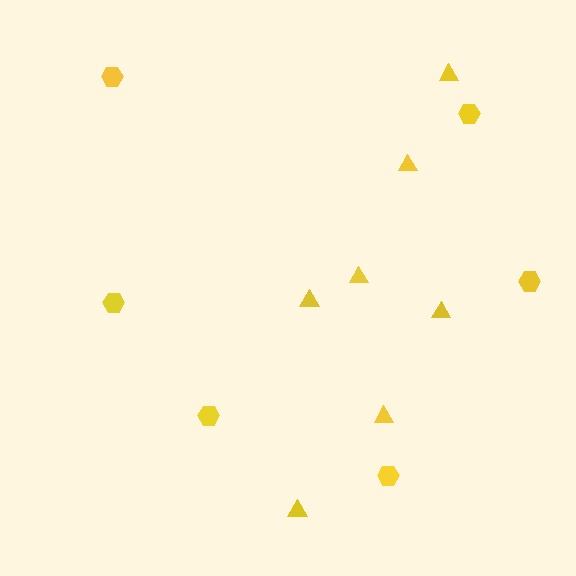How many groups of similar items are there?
There are 2 groups: one group of hexagons (6) and one group of triangles (7).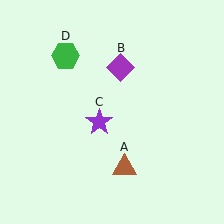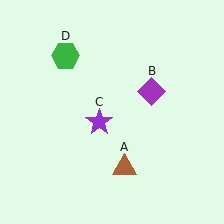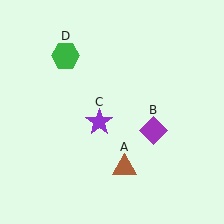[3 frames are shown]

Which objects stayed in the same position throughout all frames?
Brown triangle (object A) and purple star (object C) and green hexagon (object D) remained stationary.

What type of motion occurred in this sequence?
The purple diamond (object B) rotated clockwise around the center of the scene.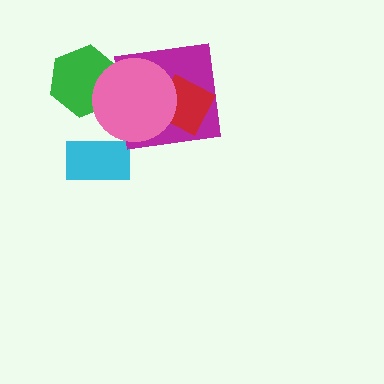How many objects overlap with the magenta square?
2 objects overlap with the magenta square.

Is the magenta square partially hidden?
Yes, it is partially covered by another shape.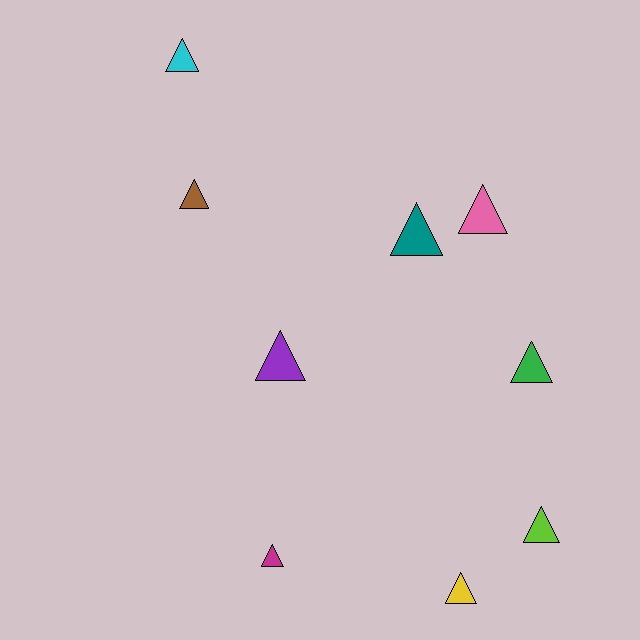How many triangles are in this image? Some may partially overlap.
There are 9 triangles.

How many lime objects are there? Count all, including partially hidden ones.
There is 1 lime object.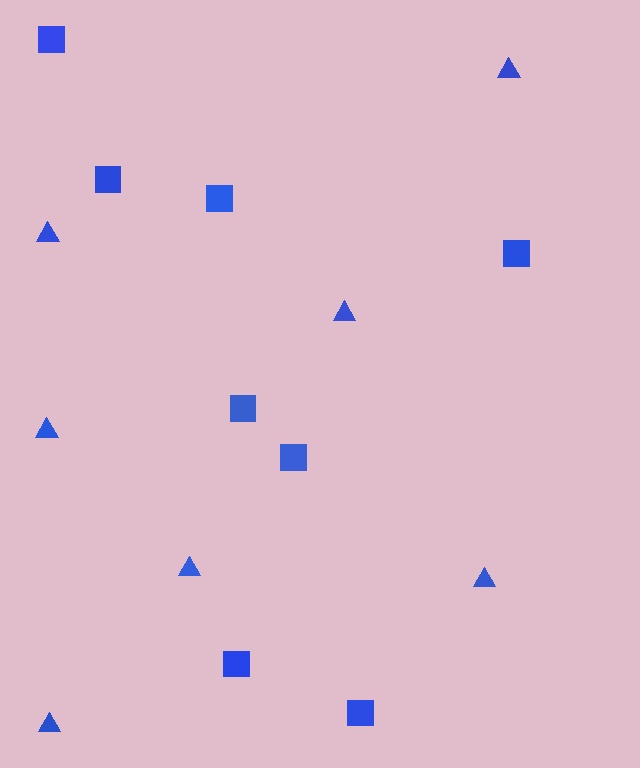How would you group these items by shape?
There are 2 groups: one group of squares (8) and one group of triangles (7).